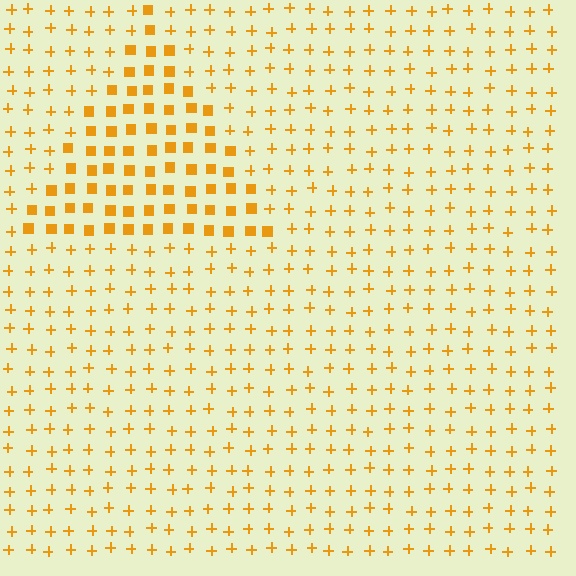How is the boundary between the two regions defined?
The boundary is defined by a change in element shape: squares inside vs. plus signs outside. All elements share the same color and spacing.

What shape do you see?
I see a triangle.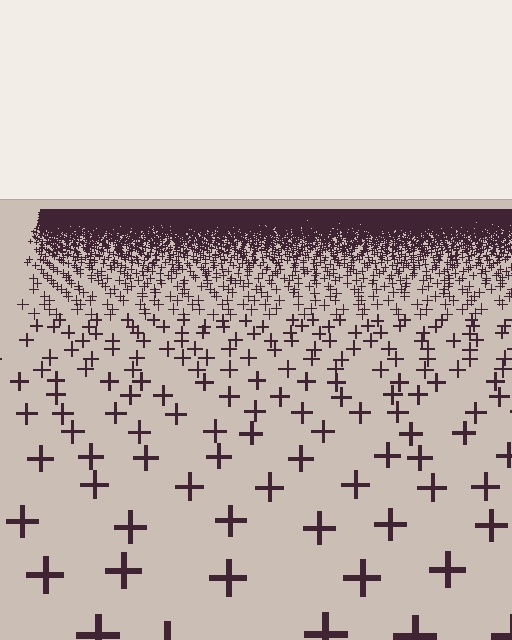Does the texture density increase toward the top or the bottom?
Density increases toward the top.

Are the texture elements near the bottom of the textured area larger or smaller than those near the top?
Larger. Near the bottom, elements are closer to the viewer and appear at a bigger on-screen size.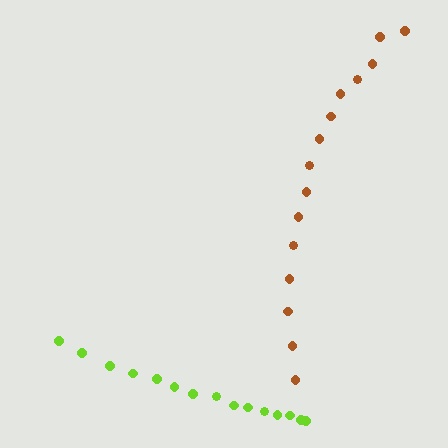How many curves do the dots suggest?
There are 2 distinct paths.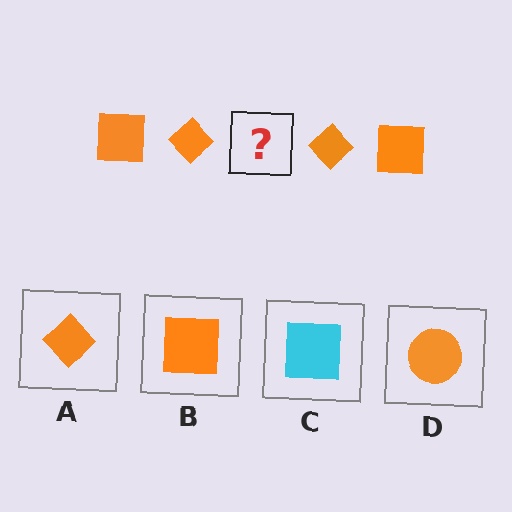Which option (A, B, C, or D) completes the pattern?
B.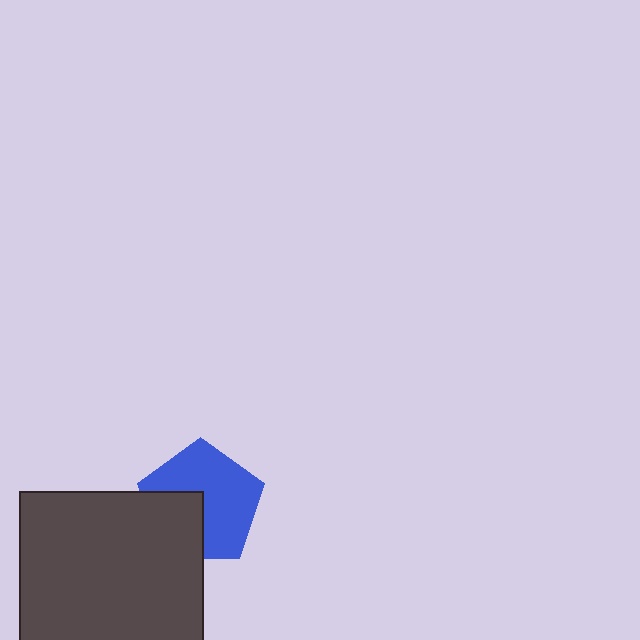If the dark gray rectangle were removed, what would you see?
You would see the complete blue pentagon.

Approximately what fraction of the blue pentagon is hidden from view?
Roughly 33% of the blue pentagon is hidden behind the dark gray rectangle.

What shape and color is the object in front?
The object in front is a dark gray rectangle.